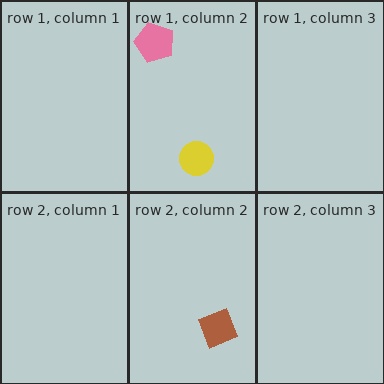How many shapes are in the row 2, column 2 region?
1.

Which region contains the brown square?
The row 2, column 2 region.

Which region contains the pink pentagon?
The row 1, column 2 region.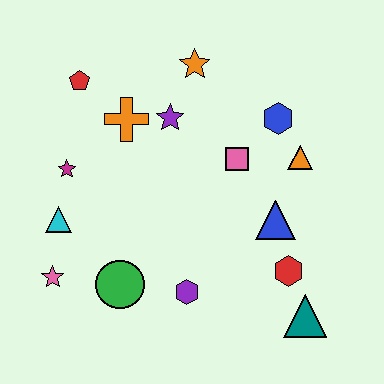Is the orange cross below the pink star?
No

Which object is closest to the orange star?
The purple star is closest to the orange star.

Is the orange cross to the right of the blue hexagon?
No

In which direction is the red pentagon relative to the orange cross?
The red pentagon is to the left of the orange cross.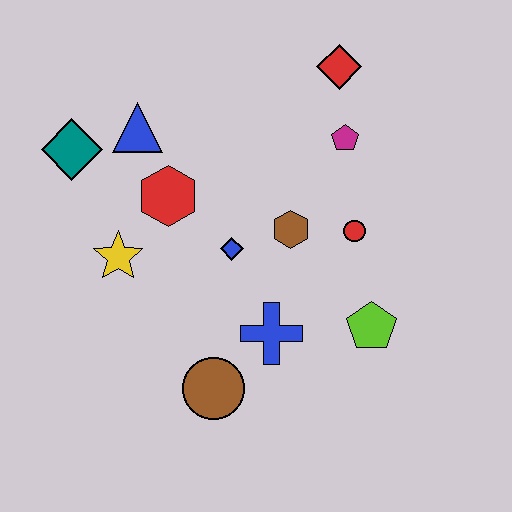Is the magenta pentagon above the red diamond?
No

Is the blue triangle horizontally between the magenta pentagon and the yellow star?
Yes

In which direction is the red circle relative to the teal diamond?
The red circle is to the right of the teal diamond.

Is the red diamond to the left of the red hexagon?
No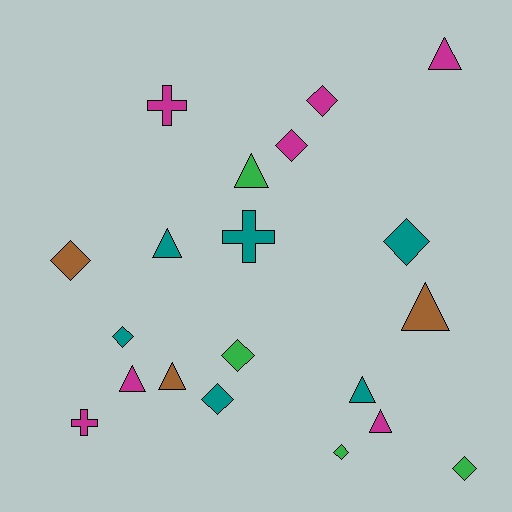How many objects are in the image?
There are 20 objects.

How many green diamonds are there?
There are 3 green diamonds.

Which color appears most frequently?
Magenta, with 7 objects.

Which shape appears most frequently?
Diamond, with 9 objects.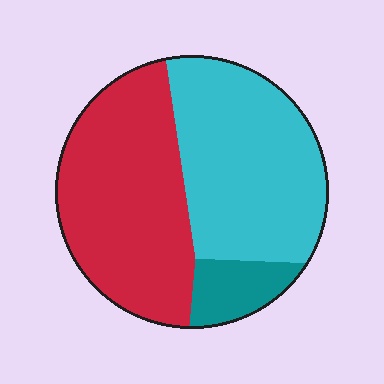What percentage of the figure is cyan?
Cyan covers 44% of the figure.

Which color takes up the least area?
Teal, at roughly 10%.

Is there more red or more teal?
Red.